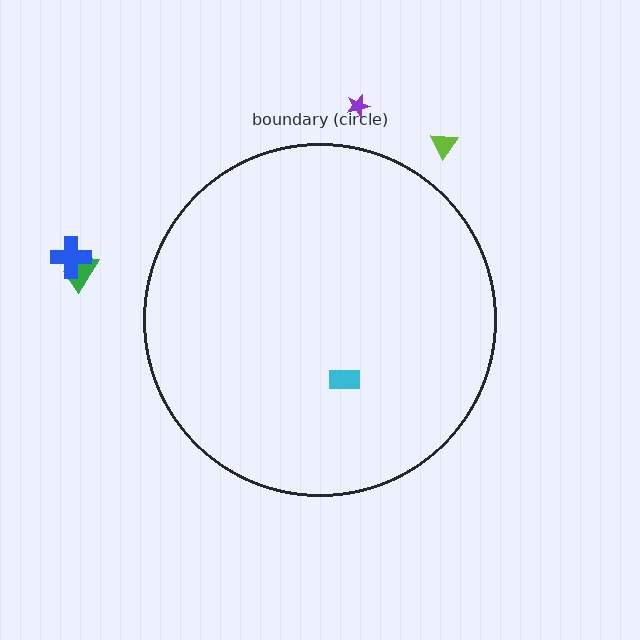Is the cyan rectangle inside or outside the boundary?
Inside.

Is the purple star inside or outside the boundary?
Outside.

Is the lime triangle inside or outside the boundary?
Outside.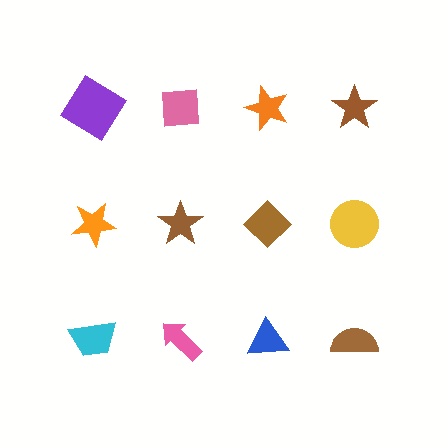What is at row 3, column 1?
A cyan trapezoid.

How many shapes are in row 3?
4 shapes.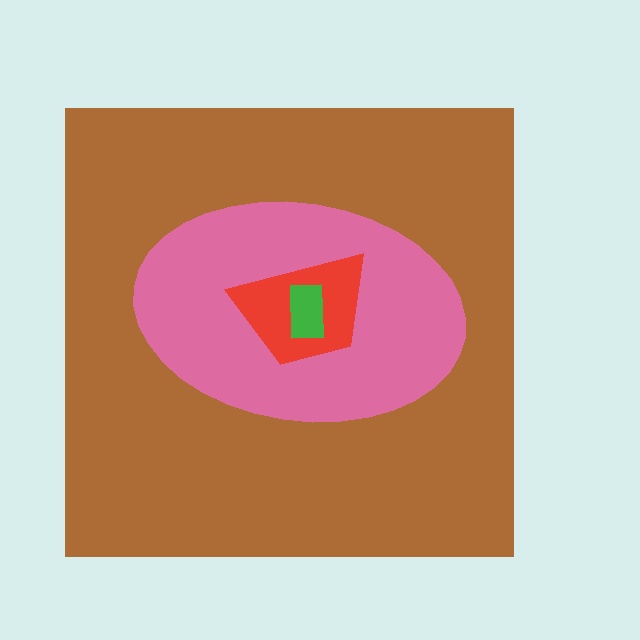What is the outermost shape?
The brown square.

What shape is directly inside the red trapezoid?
The green rectangle.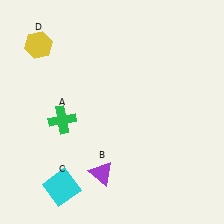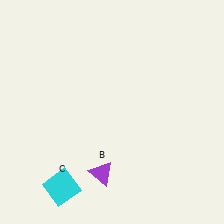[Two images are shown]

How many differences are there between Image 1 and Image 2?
There are 2 differences between the two images.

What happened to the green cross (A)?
The green cross (A) was removed in Image 2. It was in the bottom-left area of Image 1.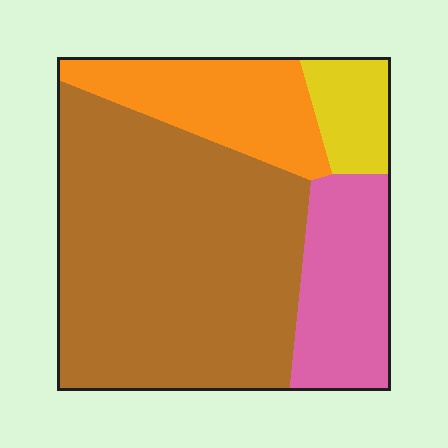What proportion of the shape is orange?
Orange takes up about one sixth (1/6) of the shape.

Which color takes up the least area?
Yellow, at roughly 10%.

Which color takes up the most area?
Brown, at roughly 55%.